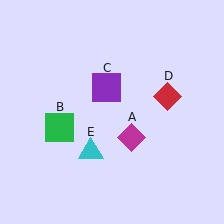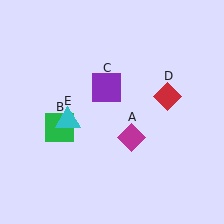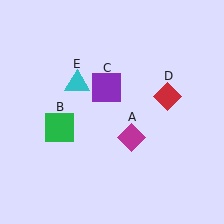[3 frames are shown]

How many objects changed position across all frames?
1 object changed position: cyan triangle (object E).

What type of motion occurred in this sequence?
The cyan triangle (object E) rotated clockwise around the center of the scene.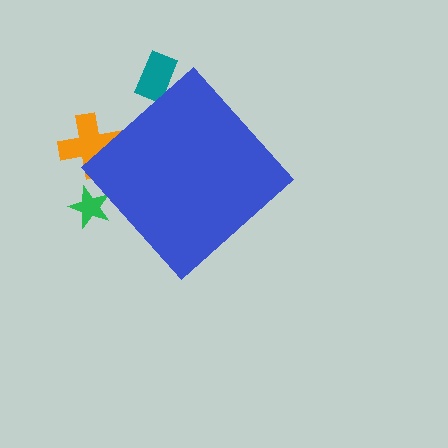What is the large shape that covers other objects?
A blue diamond.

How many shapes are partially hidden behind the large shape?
3 shapes are partially hidden.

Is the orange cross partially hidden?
Yes, the orange cross is partially hidden behind the blue diamond.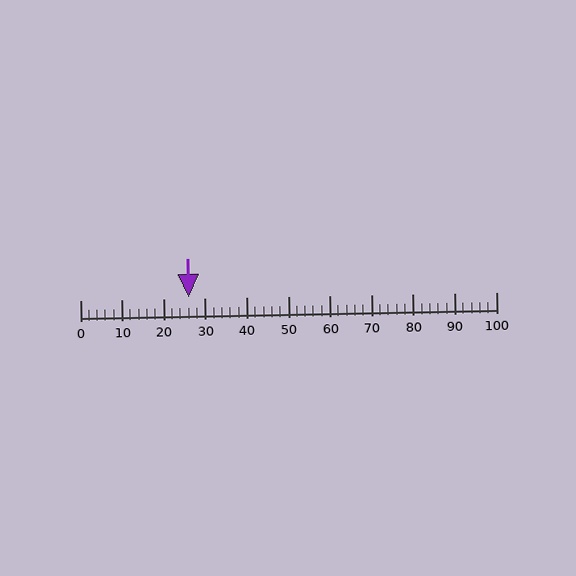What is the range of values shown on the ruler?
The ruler shows values from 0 to 100.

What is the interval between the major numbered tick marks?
The major tick marks are spaced 10 units apart.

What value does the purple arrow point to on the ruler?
The purple arrow points to approximately 26.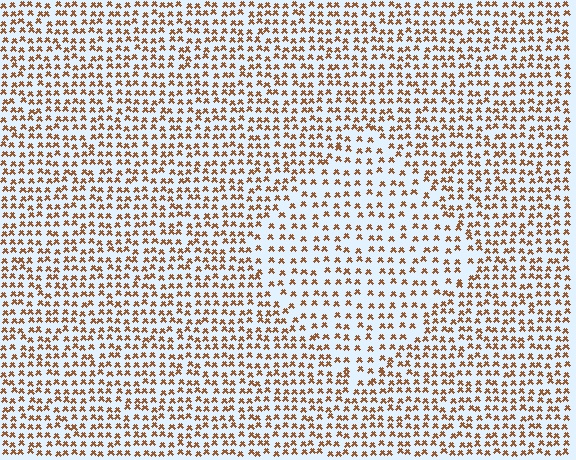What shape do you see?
I see a diamond.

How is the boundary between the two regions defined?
The boundary is defined by a change in element density (approximately 1.6x ratio). All elements are the same color, size, and shape.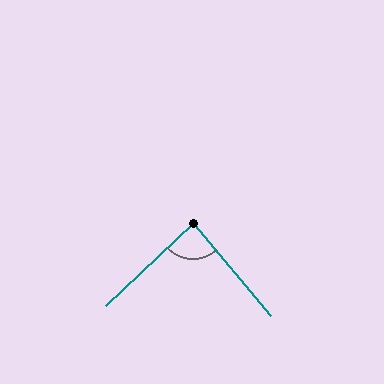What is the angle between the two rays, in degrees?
Approximately 87 degrees.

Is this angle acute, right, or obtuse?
It is approximately a right angle.